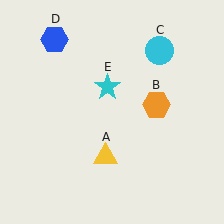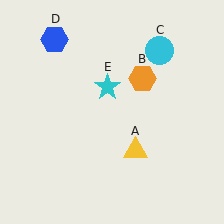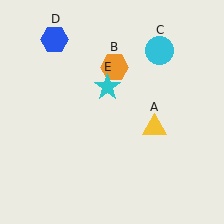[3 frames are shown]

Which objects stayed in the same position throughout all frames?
Cyan circle (object C) and blue hexagon (object D) and cyan star (object E) remained stationary.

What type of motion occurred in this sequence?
The yellow triangle (object A), orange hexagon (object B) rotated counterclockwise around the center of the scene.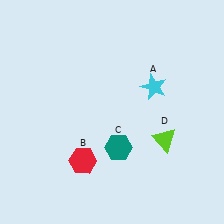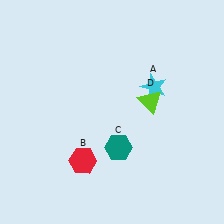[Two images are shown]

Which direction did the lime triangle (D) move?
The lime triangle (D) moved up.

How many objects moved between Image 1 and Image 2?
1 object moved between the two images.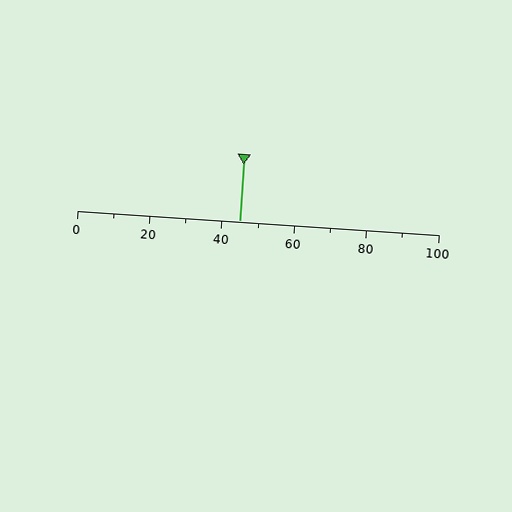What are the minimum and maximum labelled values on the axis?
The axis runs from 0 to 100.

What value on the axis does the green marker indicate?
The marker indicates approximately 45.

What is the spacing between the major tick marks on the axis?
The major ticks are spaced 20 apart.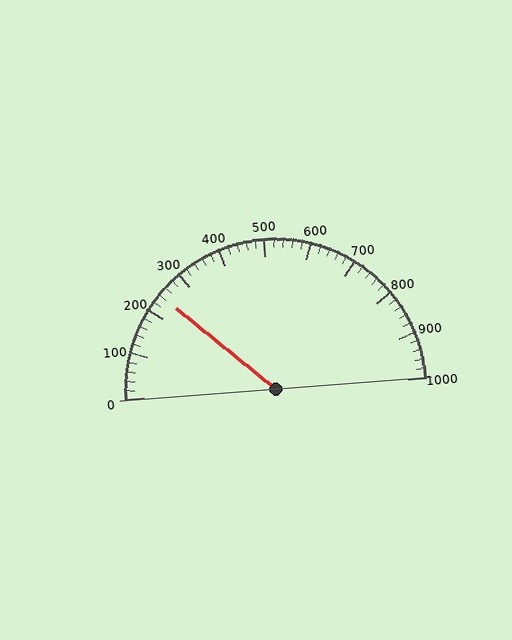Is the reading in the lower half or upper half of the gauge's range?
The reading is in the lower half of the range (0 to 1000).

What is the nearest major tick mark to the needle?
The nearest major tick mark is 200.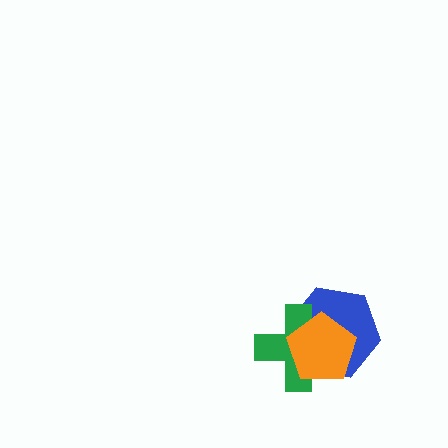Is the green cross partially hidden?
Yes, it is partially covered by another shape.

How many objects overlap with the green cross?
2 objects overlap with the green cross.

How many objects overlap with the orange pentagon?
2 objects overlap with the orange pentagon.